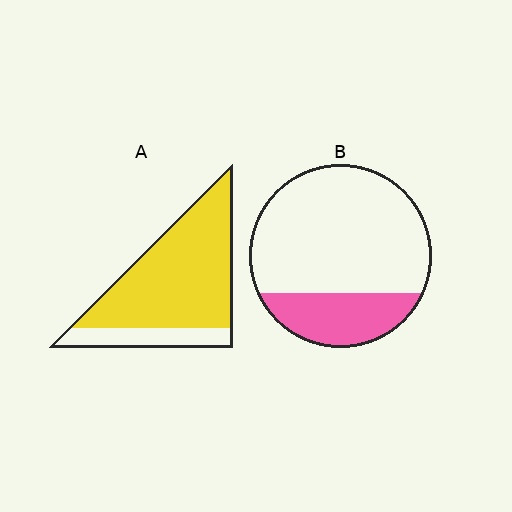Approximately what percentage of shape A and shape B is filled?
A is approximately 80% and B is approximately 25%.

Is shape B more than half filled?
No.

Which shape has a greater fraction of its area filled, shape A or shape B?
Shape A.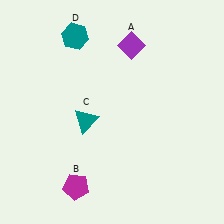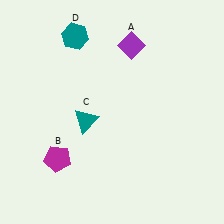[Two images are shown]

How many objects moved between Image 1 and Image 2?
1 object moved between the two images.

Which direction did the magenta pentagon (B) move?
The magenta pentagon (B) moved up.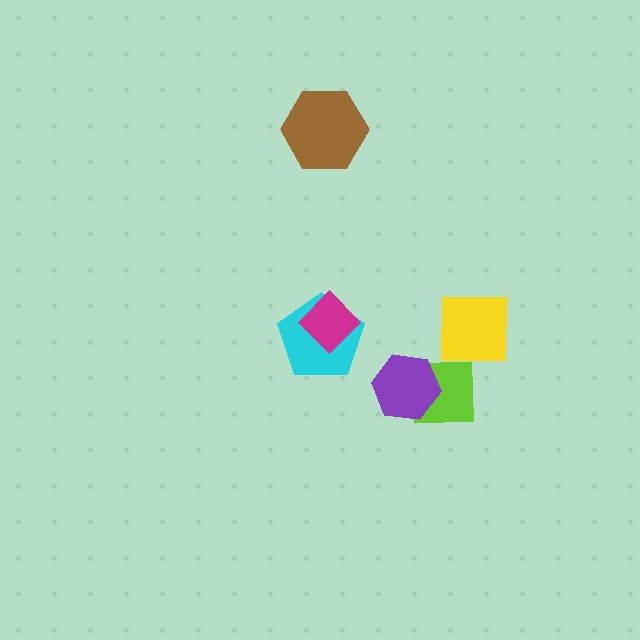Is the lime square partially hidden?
Yes, it is partially covered by another shape.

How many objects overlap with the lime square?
1 object overlaps with the lime square.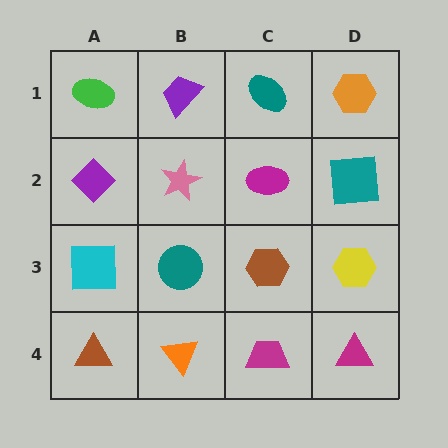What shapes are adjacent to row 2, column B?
A purple trapezoid (row 1, column B), a teal circle (row 3, column B), a purple diamond (row 2, column A), a magenta ellipse (row 2, column C).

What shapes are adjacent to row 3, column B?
A pink star (row 2, column B), an orange triangle (row 4, column B), a cyan square (row 3, column A), a brown hexagon (row 3, column C).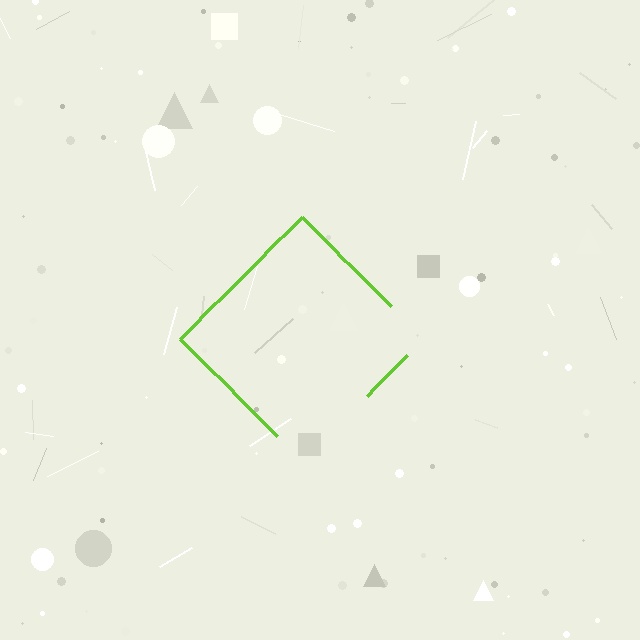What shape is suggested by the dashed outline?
The dashed outline suggests a diamond.